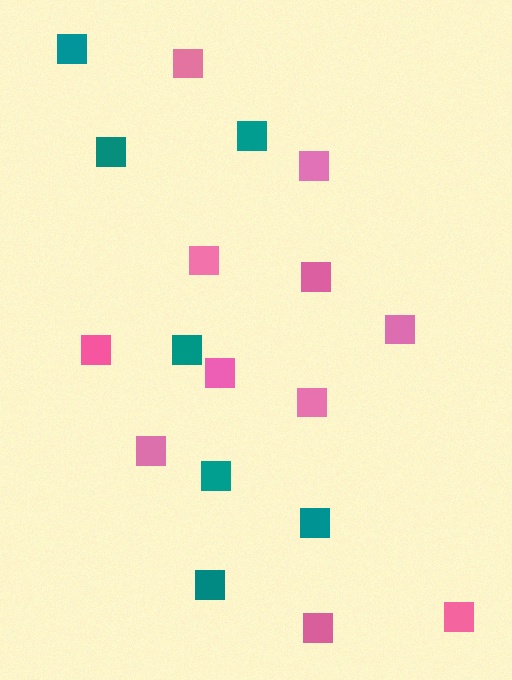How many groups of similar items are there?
There are 2 groups: one group of teal squares (7) and one group of pink squares (11).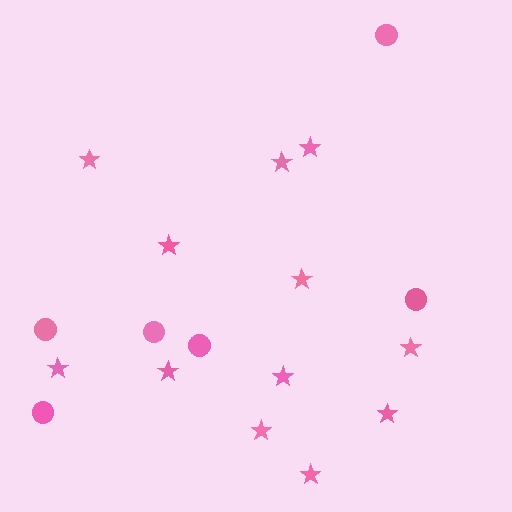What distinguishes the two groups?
There are 2 groups: one group of stars (12) and one group of circles (6).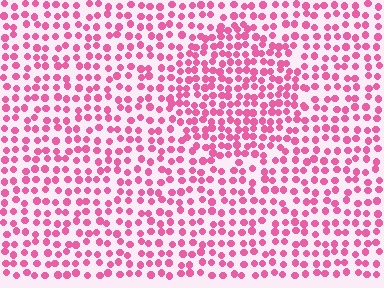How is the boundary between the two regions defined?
The boundary is defined by a change in element density (approximately 1.5x ratio). All elements are the same color, size, and shape.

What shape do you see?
I see a circle.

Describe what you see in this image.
The image contains small pink elements arranged at two different densities. A circle-shaped region is visible where the elements are more densely packed than the surrounding area.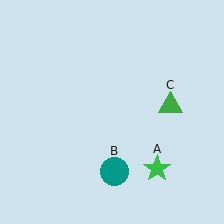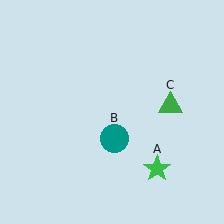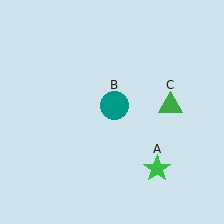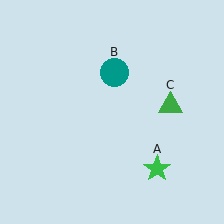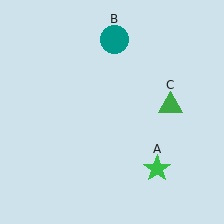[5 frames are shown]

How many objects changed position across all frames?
1 object changed position: teal circle (object B).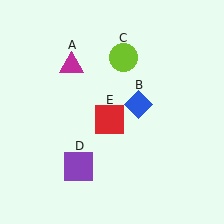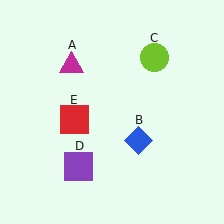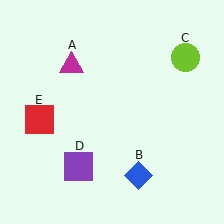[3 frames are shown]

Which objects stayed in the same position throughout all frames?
Magenta triangle (object A) and purple square (object D) remained stationary.